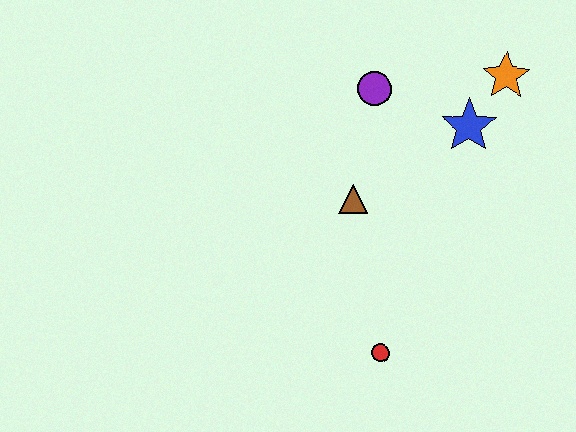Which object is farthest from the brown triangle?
The orange star is farthest from the brown triangle.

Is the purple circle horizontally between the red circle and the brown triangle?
Yes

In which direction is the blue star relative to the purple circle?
The blue star is to the right of the purple circle.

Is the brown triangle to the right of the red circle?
No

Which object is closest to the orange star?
The blue star is closest to the orange star.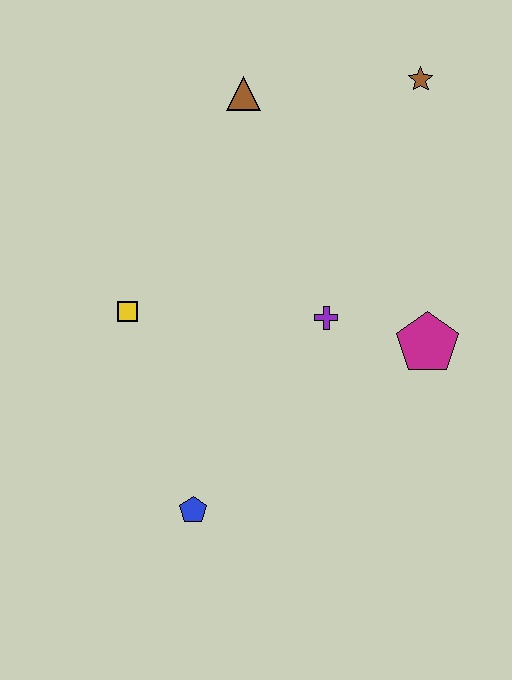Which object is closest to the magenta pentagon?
The purple cross is closest to the magenta pentagon.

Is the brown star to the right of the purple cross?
Yes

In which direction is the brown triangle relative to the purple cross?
The brown triangle is above the purple cross.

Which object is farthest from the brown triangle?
The blue pentagon is farthest from the brown triangle.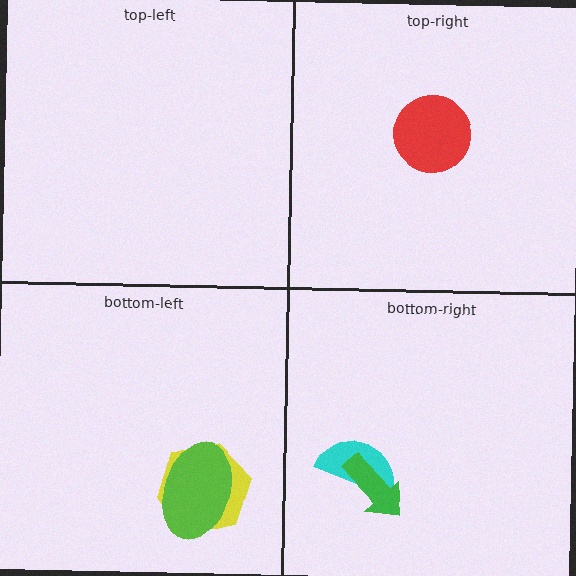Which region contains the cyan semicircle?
The bottom-right region.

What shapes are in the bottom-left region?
The yellow hexagon, the lime ellipse.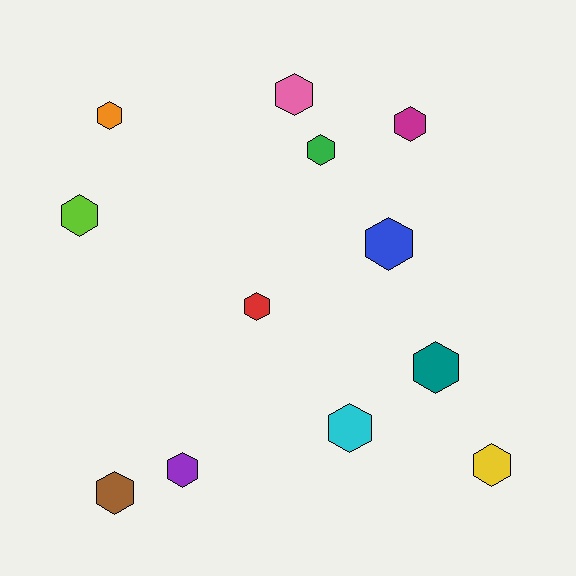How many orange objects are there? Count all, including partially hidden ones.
There is 1 orange object.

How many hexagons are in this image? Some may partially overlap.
There are 12 hexagons.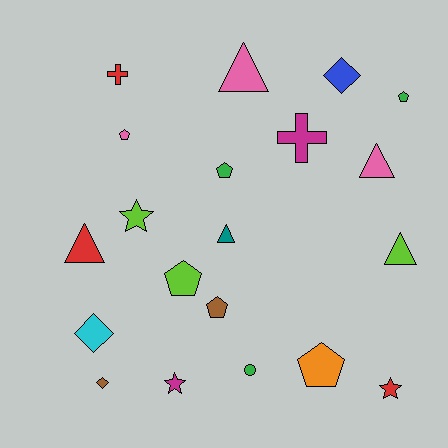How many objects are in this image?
There are 20 objects.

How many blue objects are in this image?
There is 1 blue object.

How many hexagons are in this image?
There are no hexagons.